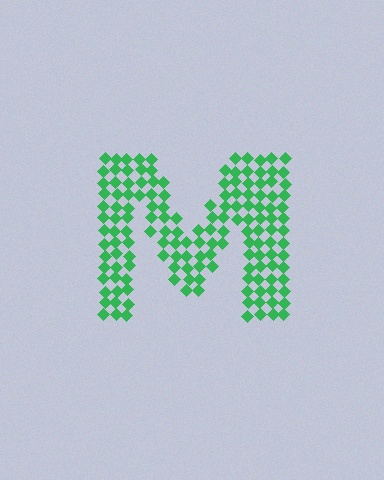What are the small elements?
The small elements are diamonds.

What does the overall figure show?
The overall figure shows the letter M.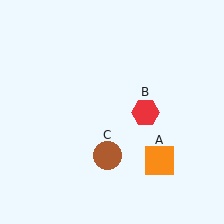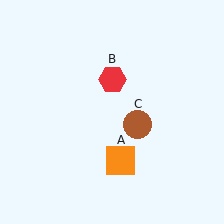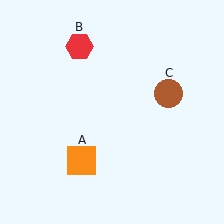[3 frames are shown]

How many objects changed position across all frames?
3 objects changed position: orange square (object A), red hexagon (object B), brown circle (object C).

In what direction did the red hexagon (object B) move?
The red hexagon (object B) moved up and to the left.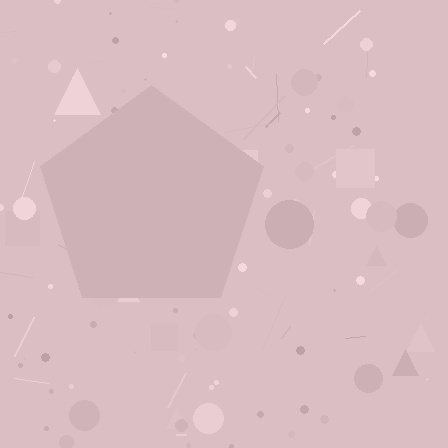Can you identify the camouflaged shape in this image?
The camouflaged shape is a pentagon.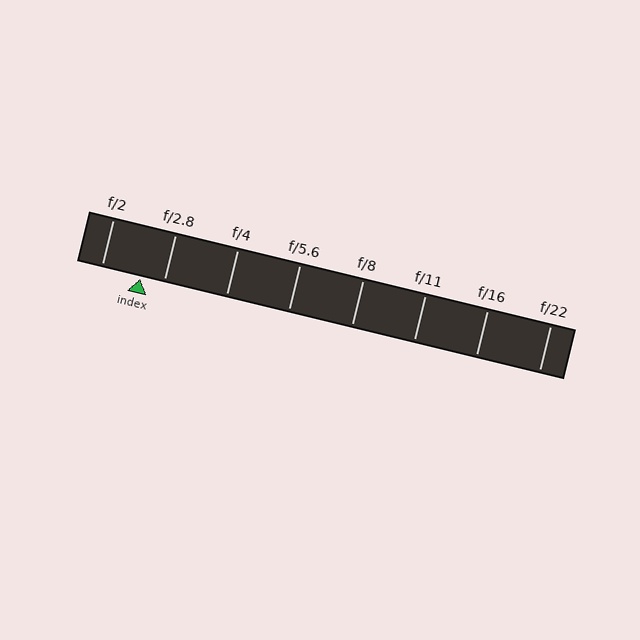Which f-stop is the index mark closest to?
The index mark is closest to f/2.8.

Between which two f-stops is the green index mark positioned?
The index mark is between f/2 and f/2.8.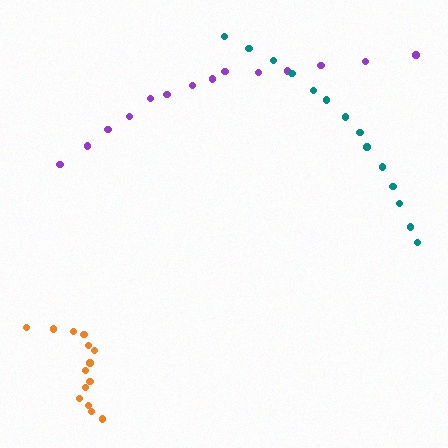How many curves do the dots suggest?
There are 3 distinct paths.